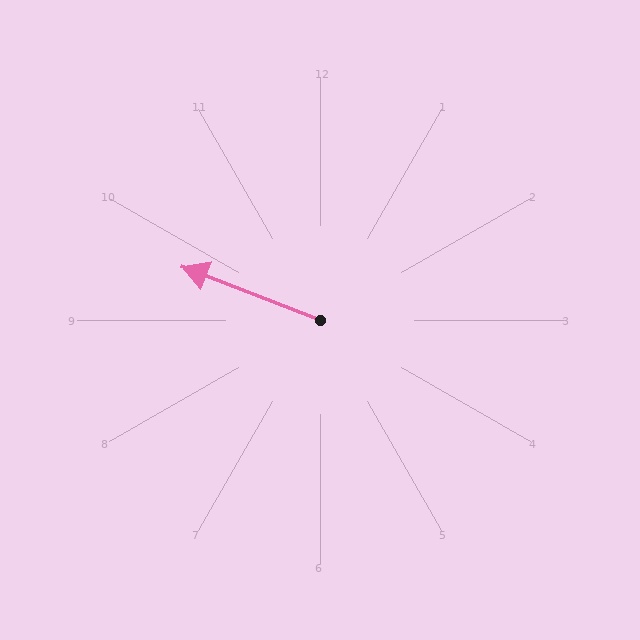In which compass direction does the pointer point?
West.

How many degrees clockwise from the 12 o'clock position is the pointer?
Approximately 291 degrees.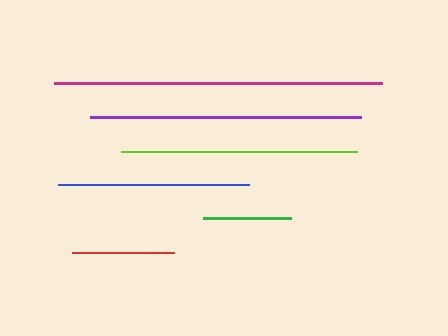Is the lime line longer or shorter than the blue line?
The lime line is longer than the blue line.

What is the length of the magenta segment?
The magenta segment is approximately 328 pixels long.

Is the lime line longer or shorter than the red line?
The lime line is longer than the red line.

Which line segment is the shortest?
The green line is the shortest at approximately 88 pixels.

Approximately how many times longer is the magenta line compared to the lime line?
The magenta line is approximately 1.4 times the length of the lime line.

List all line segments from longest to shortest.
From longest to shortest: magenta, purple, lime, blue, red, green.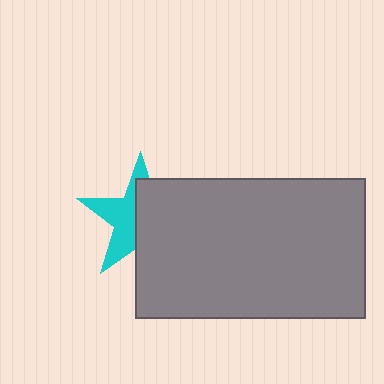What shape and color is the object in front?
The object in front is a gray rectangle.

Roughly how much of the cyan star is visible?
About half of it is visible (roughly 47%).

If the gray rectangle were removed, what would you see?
You would see the complete cyan star.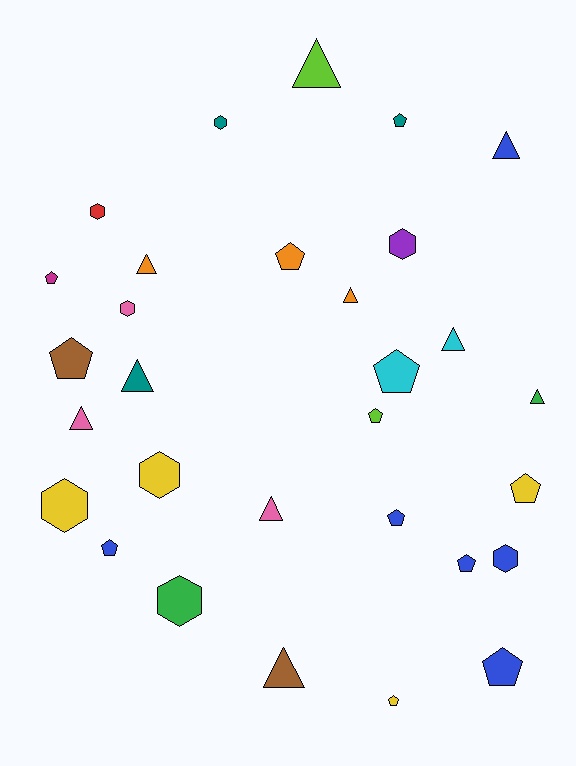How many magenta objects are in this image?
There is 1 magenta object.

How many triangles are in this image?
There are 10 triangles.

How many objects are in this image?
There are 30 objects.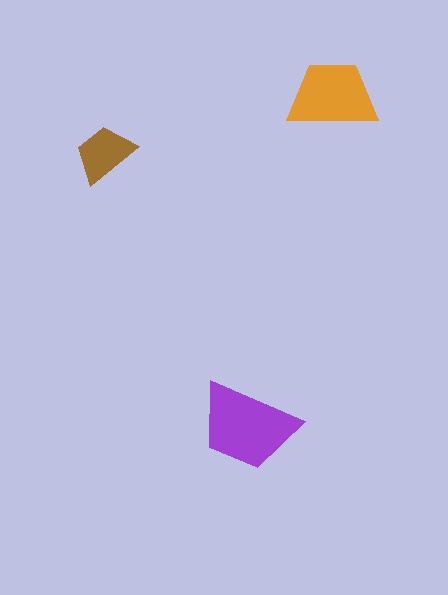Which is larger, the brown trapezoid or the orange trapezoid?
The orange one.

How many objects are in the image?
There are 3 objects in the image.